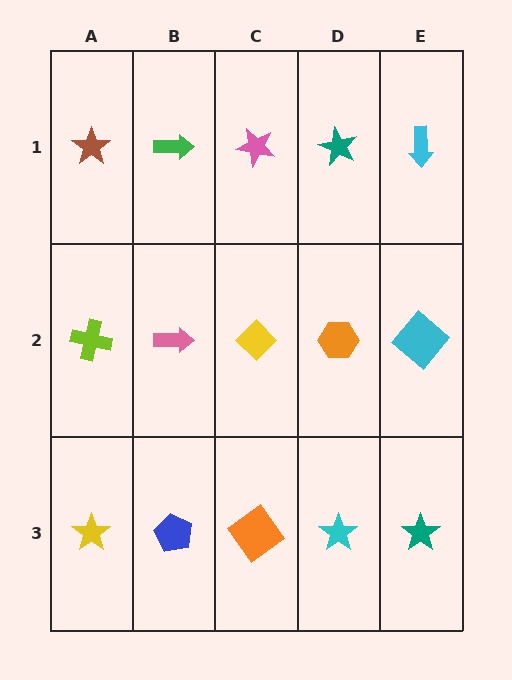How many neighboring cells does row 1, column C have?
3.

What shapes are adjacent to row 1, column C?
A yellow diamond (row 2, column C), a green arrow (row 1, column B), a teal star (row 1, column D).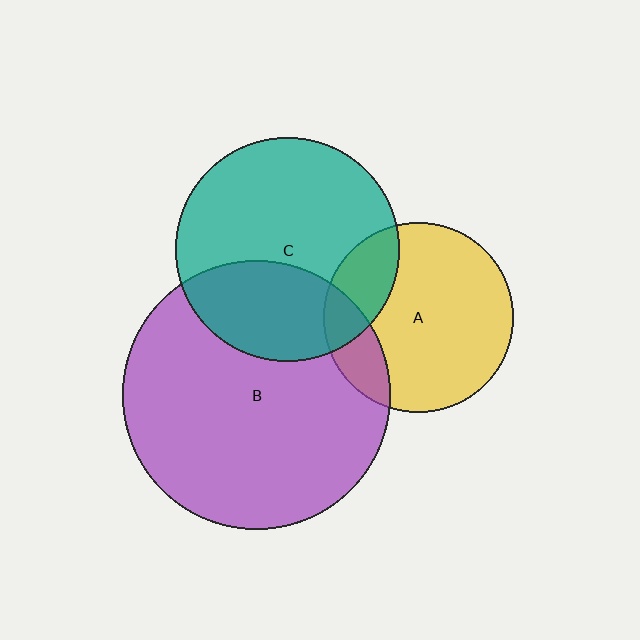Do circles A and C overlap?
Yes.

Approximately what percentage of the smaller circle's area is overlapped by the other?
Approximately 20%.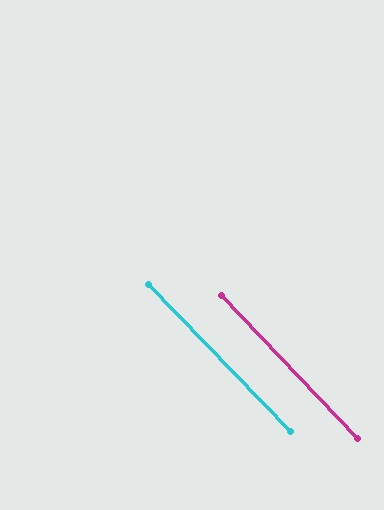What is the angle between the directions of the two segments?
Approximately 0 degrees.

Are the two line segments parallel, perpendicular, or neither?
Parallel — their directions differ by only 0.4°.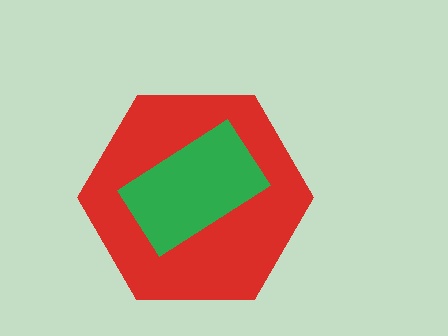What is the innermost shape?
The green rectangle.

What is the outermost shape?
The red hexagon.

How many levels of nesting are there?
2.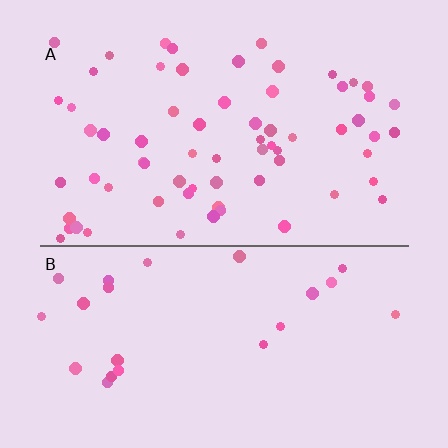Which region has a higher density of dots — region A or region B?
A (the top).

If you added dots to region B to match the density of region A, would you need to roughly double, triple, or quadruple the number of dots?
Approximately triple.